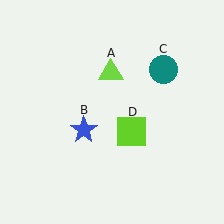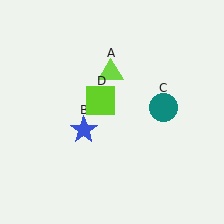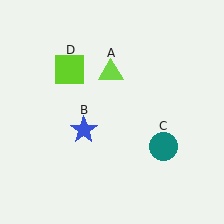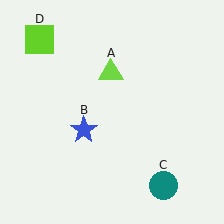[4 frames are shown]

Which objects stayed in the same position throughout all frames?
Lime triangle (object A) and blue star (object B) remained stationary.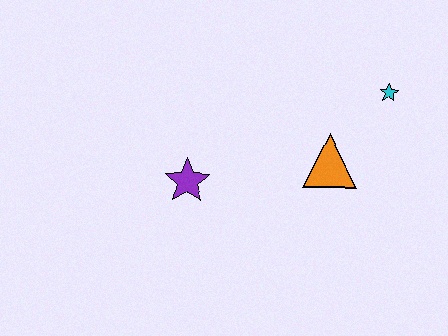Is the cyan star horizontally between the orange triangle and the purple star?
No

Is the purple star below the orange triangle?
Yes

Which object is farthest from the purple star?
The cyan star is farthest from the purple star.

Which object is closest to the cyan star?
The orange triangle is closest to the cyan star.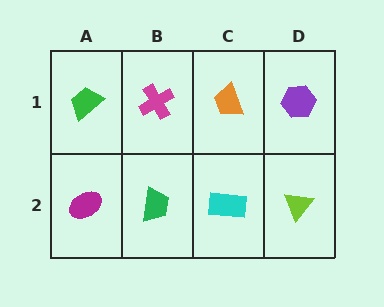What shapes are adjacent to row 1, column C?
A cyan rectangle (row 2, column C), a magenta cross (row 1, column B), a purple hexagon (row 1, column D).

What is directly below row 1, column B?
A green trapezoid.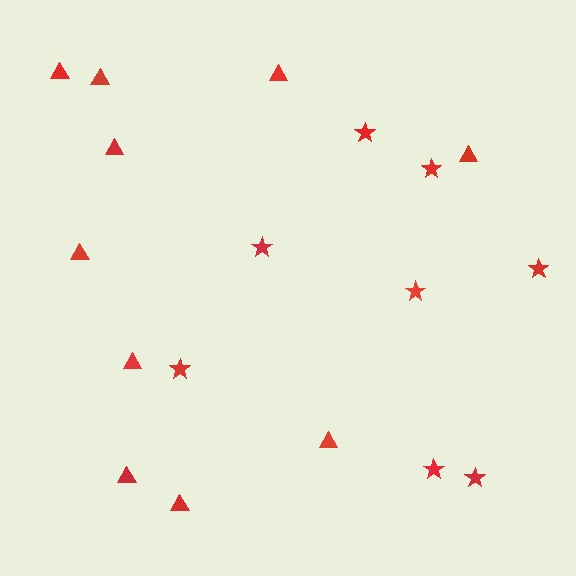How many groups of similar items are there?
There are 2 groups: one group of stars (8) and one group of triangles (10).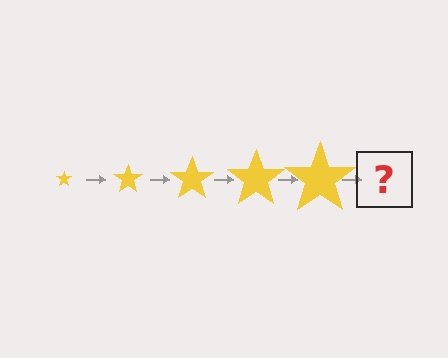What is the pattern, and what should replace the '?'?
The pattern is that the star gets progressively larger each step. The '?' should be a yellow star, larger than the previous one.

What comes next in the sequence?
The next element should be a yellow star, larger than the previous one.